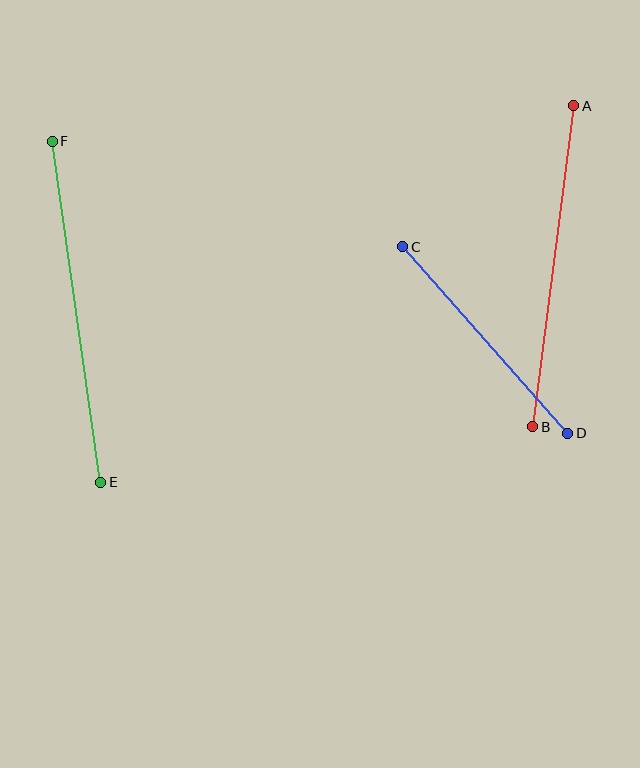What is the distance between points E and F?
The distance is approximately 344 pixels.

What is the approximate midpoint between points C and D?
The midpoint is at approximately (485, 340) pixels.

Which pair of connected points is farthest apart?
Points E and F are farthest apart.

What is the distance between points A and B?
The distance is approximately 323 pixels.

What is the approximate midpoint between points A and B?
The midpoint is at approximately (553, 266) pixels.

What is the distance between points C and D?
The distance is approximately 249 pixels.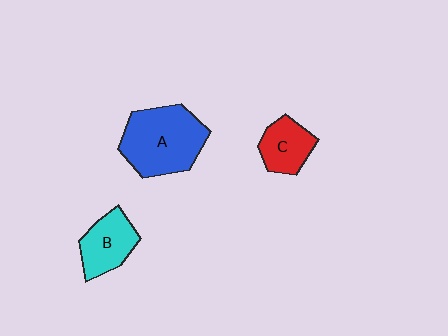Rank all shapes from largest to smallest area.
From largest to smallest: A (blue), B (cyan), C (red).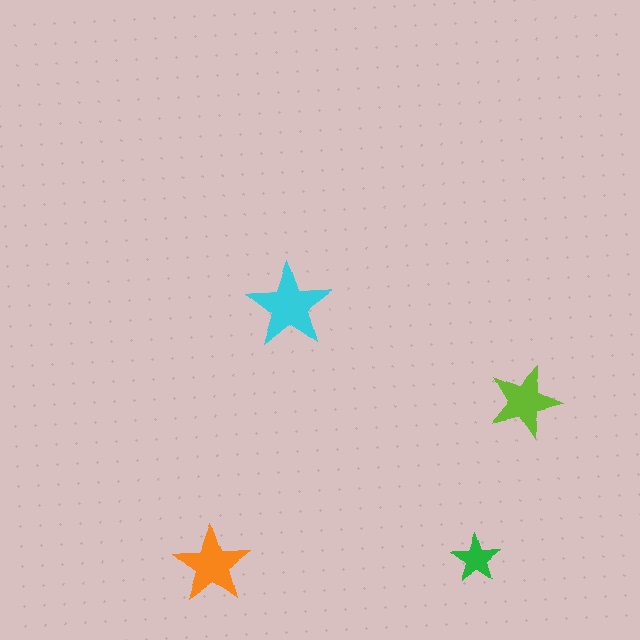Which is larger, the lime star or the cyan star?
The cyan one.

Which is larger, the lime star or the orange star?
The orange one.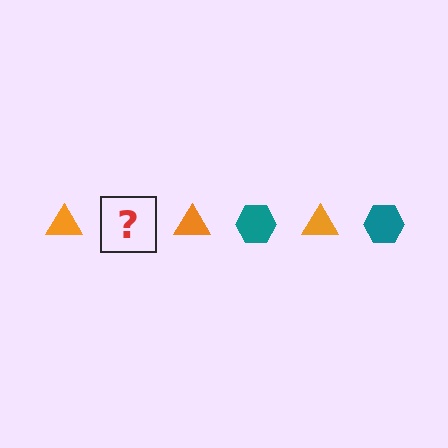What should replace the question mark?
The question mark should be replaced with a teal hexagon.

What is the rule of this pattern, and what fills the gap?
The rule is that the pattern alternates between orange triangle and teal hexagon. The gap should be filled with a teal hexagon.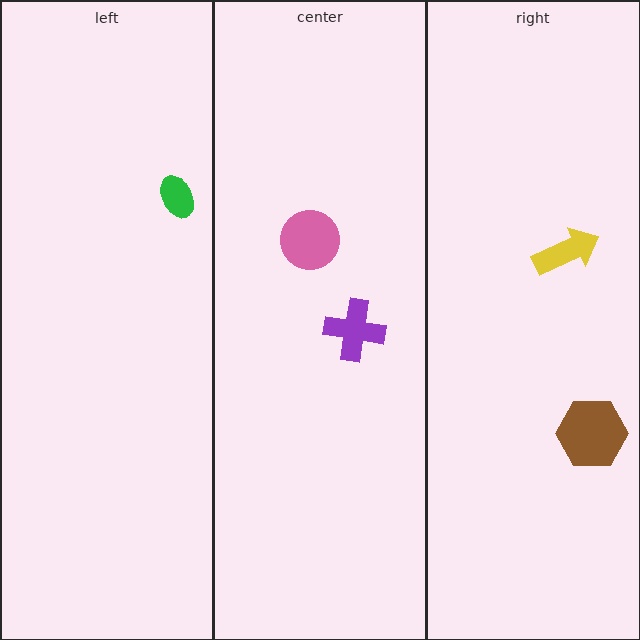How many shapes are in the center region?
2.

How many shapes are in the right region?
2.